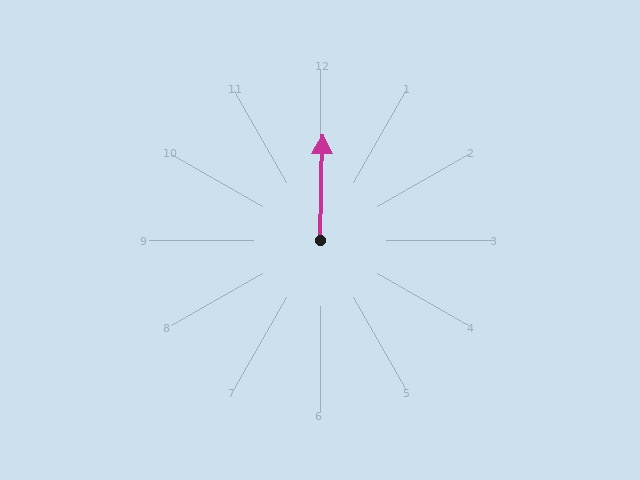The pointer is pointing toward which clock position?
Roughly 12 o'clock.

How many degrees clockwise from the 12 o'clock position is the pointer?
Approximately 1 degrees.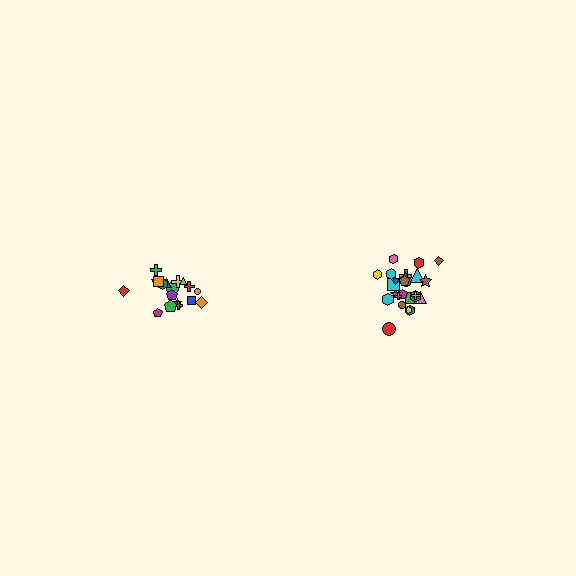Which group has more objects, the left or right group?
The right group.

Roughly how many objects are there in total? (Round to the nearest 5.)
Roughly 45 objects in total.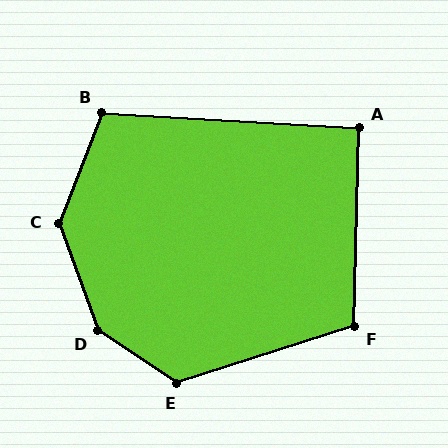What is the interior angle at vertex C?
Approximately 139 degrees (obtuse).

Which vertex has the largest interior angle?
D, at approximately 143 degrees.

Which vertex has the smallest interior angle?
A, at approximately 92 degrees.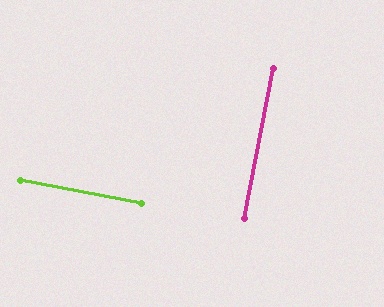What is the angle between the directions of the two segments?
Approximately 90 degrees.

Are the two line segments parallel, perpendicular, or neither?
Perpendicular — they meet at approximately 90°.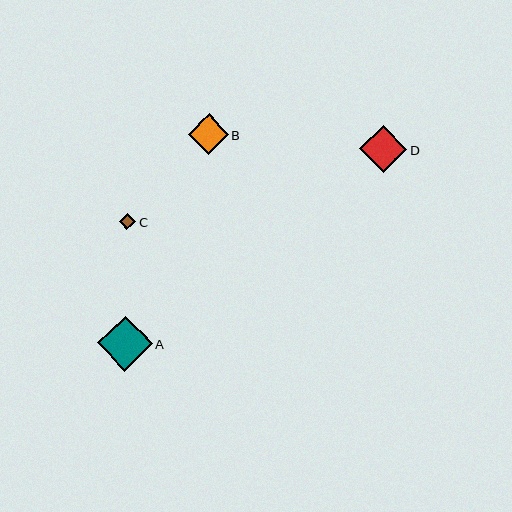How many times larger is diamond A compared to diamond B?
Diamond A is approximately 1.4 times the size of diamond B.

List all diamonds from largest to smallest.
From largest to smallest: A, D, B, C.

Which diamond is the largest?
Diamond A is the largest with a size of approximately 55 pixels.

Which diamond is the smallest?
Diamond C is the smallest with a size of approximately 16 pixels.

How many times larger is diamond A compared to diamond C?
Diamond A is approximately 3.4 times the size of diamond C.